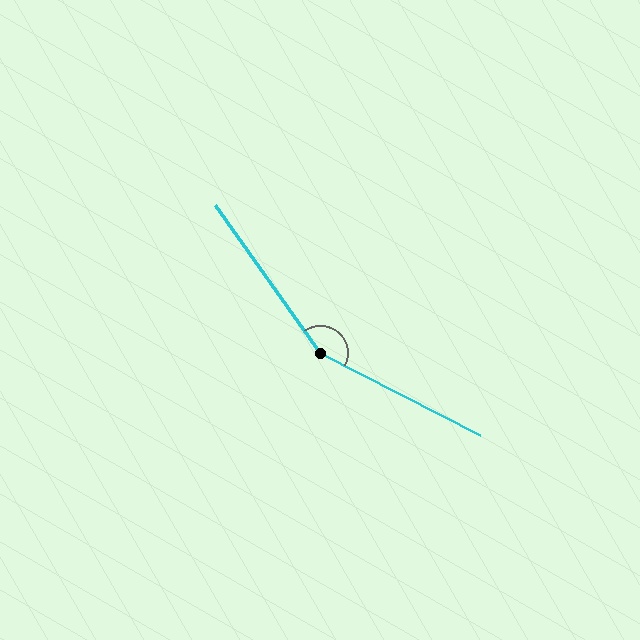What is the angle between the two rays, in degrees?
Approximately 153 degrees.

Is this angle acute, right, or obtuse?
It is obtuse.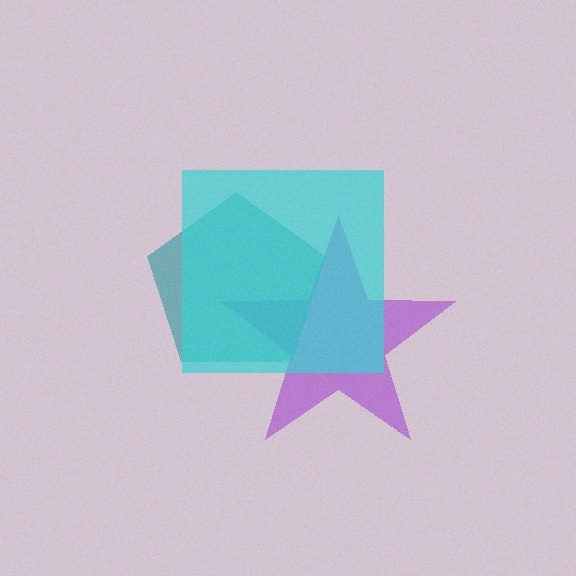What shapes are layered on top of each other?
The layered shapes are: a purple star, a teal pentagon, a cyan square.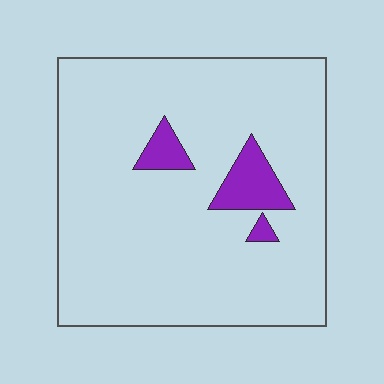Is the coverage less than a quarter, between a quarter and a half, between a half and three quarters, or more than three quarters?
Less than a quarter.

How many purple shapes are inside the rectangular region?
3.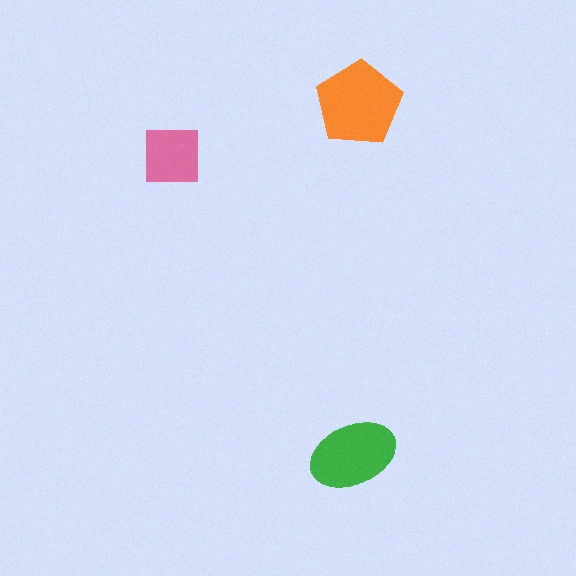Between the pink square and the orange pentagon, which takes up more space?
The orange pentagon.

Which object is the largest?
The orange pentagon.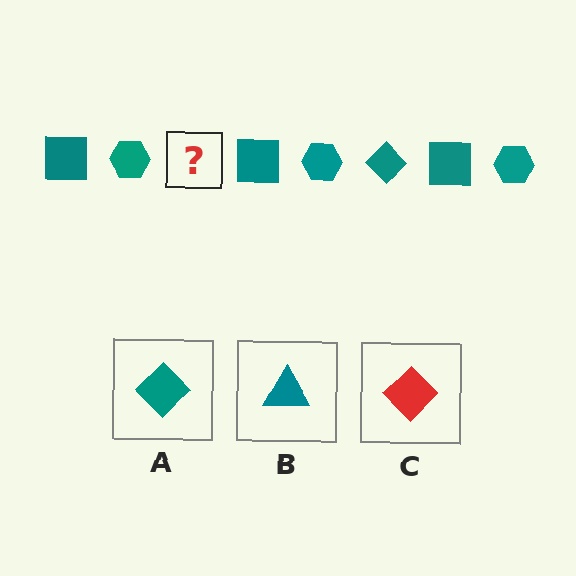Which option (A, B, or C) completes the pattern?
A.